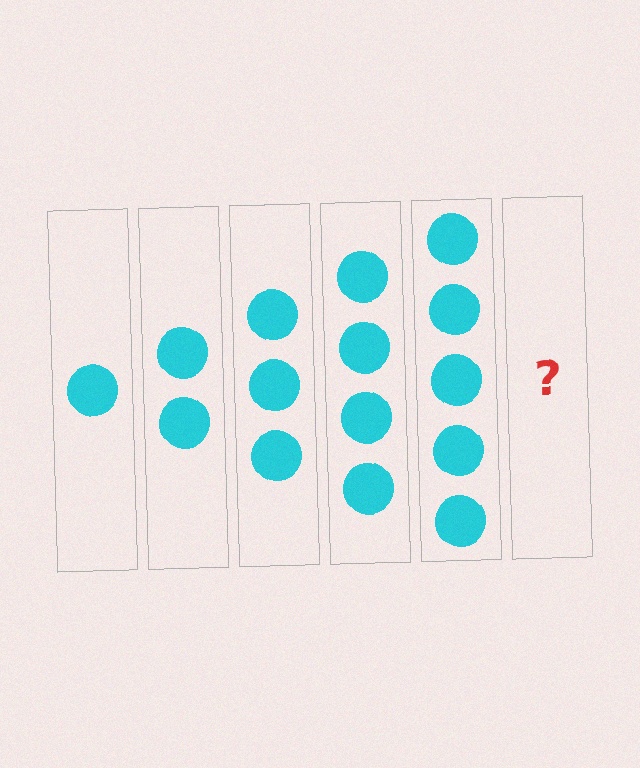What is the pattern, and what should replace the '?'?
The pattern is that each step adds one more circle. The '?' should be 6 circles.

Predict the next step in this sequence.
The next step is 6 circles.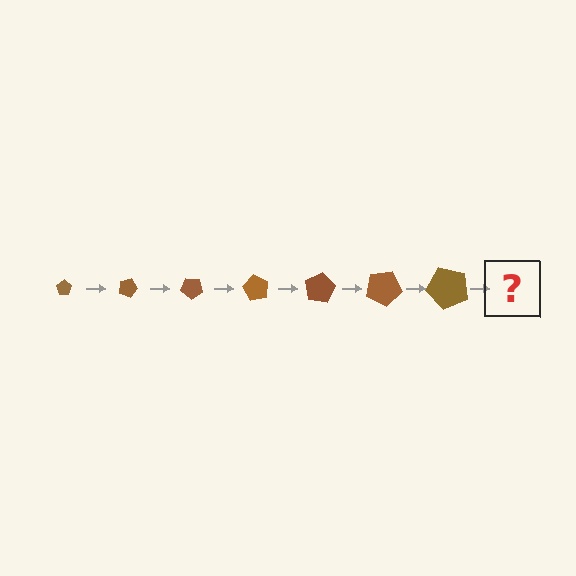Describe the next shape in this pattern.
It should be a pentagon, larger than the previous one and rotated 140 degrees from the start.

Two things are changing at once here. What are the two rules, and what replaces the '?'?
The two rules are that the pentagon grows larger each step and it rotates 20 degrees each step. The '?' should be a pentagon, larger than the previous one and rotated 140 degrees from the start.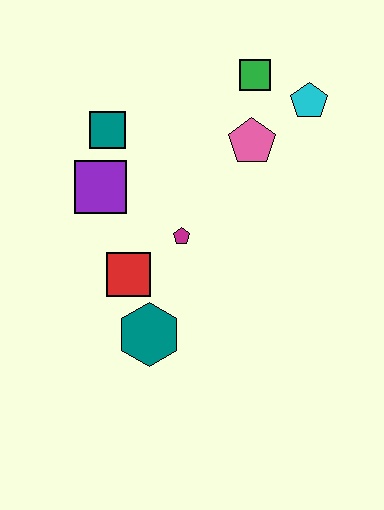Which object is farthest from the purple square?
The cyan pentagon is farthest from the purple square.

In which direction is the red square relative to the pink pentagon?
The red square is below the pink pentagon.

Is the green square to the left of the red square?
No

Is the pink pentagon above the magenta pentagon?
Yes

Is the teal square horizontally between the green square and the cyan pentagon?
No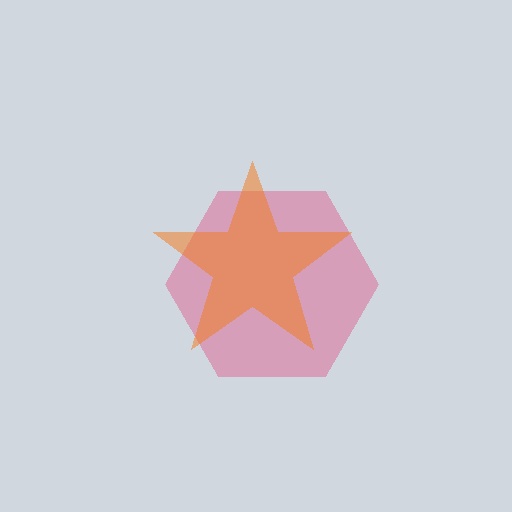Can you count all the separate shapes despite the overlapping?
Yes, there are 2 separate shapes.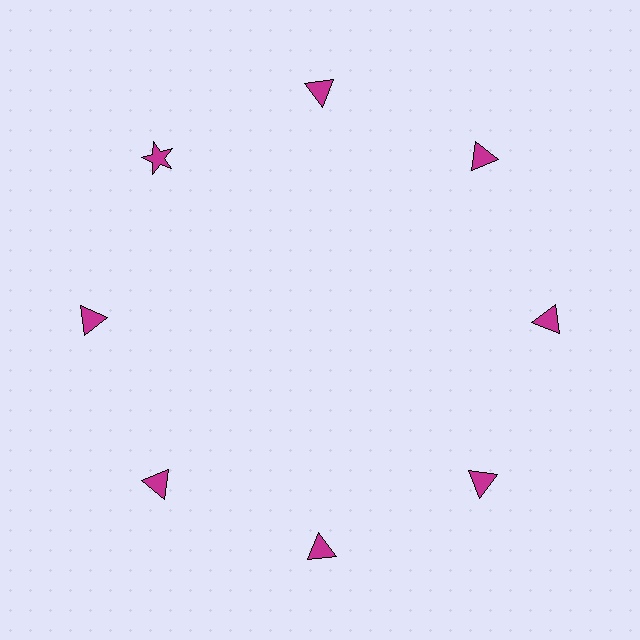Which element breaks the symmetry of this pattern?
The magenta star at roughly the 10 o'clock position breaks the symmetry. All other shapes are magenta triangles.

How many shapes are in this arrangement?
There are 8 shapes arranged in a ring pattern.